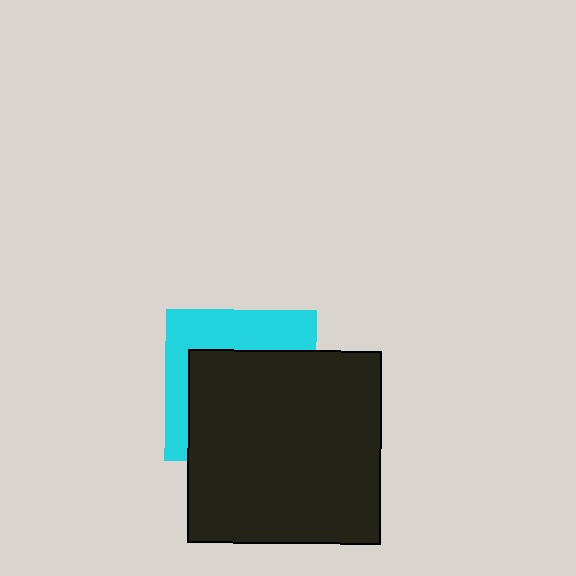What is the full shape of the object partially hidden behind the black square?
The partially hidden object is a cyan square.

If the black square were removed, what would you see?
You would see the complete cyan square.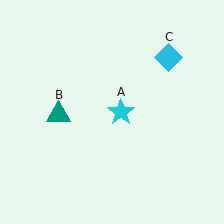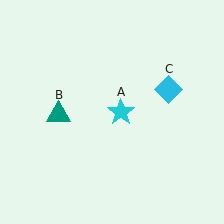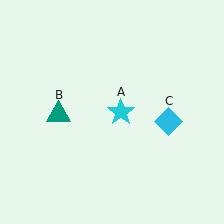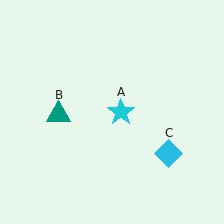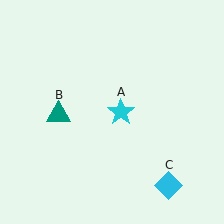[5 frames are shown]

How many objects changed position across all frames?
1 object changed position: cyan diamond (object C).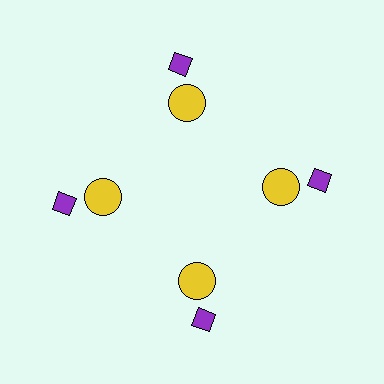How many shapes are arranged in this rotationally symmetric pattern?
There are 8 shapes, arranged in 4 groups of 2.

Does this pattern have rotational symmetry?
Yes, this pattern has 4-fold rotational symmetry. It looks the same after rotating 90 degrees around the center.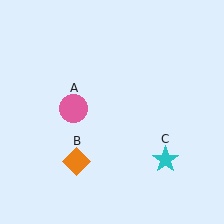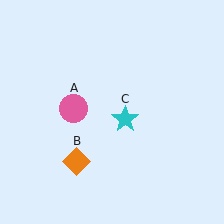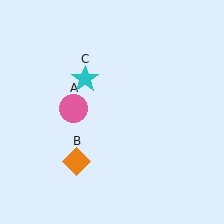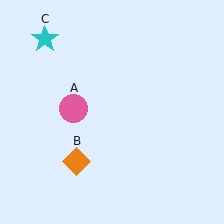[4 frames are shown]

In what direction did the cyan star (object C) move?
The cyan star (object C) moved up and to the left.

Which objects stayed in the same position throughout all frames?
Pink circle (object A) and orange diamond (object B) remained stationary.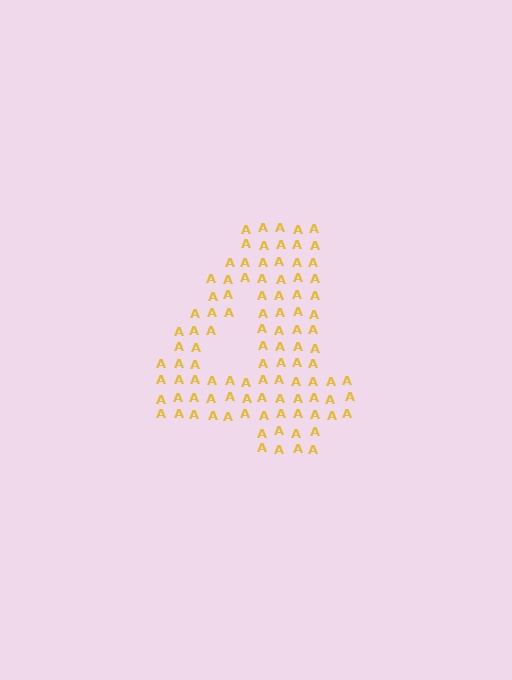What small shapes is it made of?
It is made of small letter A's.